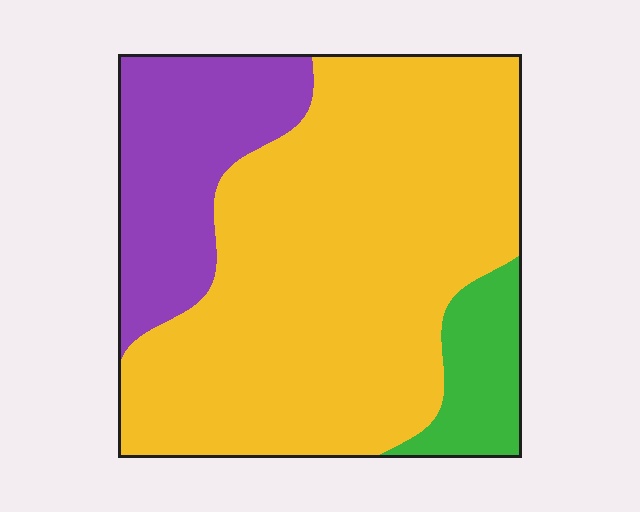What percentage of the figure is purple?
Purple takes up about one fifth (1/5) of the figure.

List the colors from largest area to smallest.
From largest to smallest: yellow, purple, green.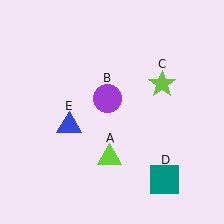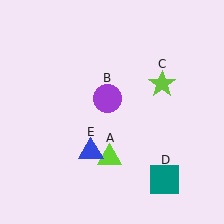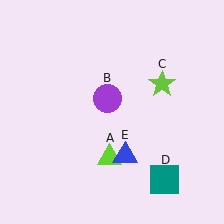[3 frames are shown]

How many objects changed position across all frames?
1 object changed position: blue triangle (object E).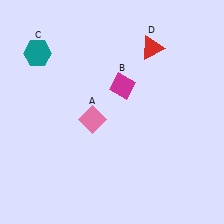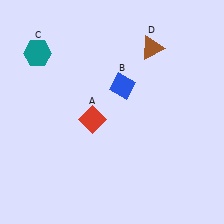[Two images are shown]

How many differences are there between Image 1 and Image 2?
There are 3 differences between the two images.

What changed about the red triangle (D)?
In Image 1, D is red. In Image 2, it changed to brown.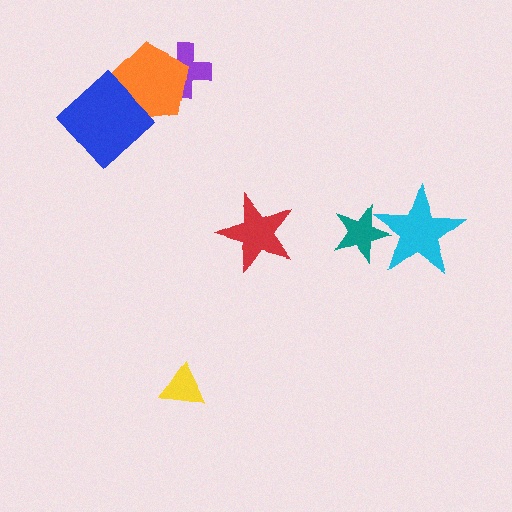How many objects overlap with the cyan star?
1 object overlaps with the cyan star.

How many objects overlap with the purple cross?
1 object overlaps with the purple cross.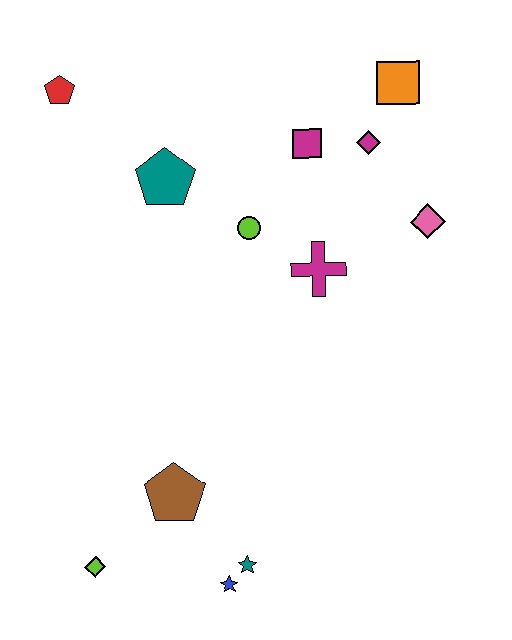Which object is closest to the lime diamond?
The brown pentagon is closest to the lime diamond.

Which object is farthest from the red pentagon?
The blue star is farthest from the red pentagon.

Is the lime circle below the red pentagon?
Yes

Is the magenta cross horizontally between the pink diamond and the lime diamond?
Yes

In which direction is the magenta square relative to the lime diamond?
The magenta square is above the lime diamond.